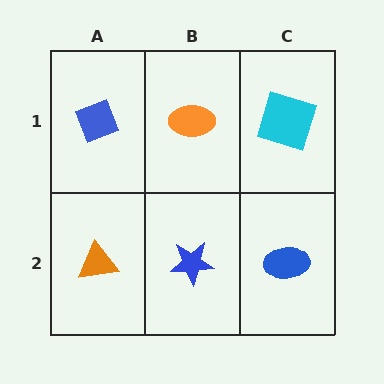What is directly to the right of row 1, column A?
An orange ellipse.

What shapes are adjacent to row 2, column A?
A blue diamond (row 1, column A), a blue star (row 2, column B).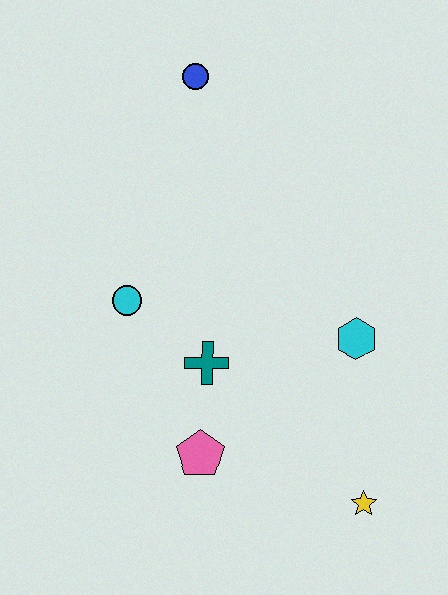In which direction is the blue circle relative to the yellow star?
The blue circle is above the yellow star.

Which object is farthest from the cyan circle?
The yellow star is farthest from the cyan circle.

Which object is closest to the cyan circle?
The teal cross is closest to the cyan circle.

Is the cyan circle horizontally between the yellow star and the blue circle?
No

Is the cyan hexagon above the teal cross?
Yes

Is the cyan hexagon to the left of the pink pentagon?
No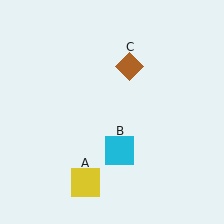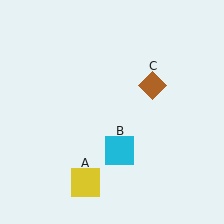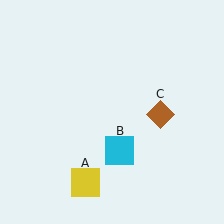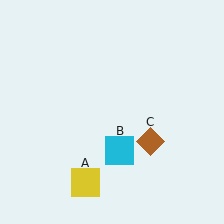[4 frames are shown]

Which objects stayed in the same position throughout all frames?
Yellow square (object A) and cyan square (object B) remained stationary.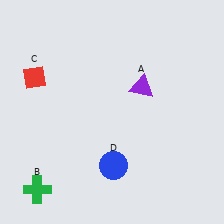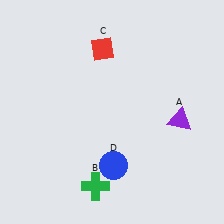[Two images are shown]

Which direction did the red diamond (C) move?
The red diamond (C) moved right.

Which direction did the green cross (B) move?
The green cross (B) moved right.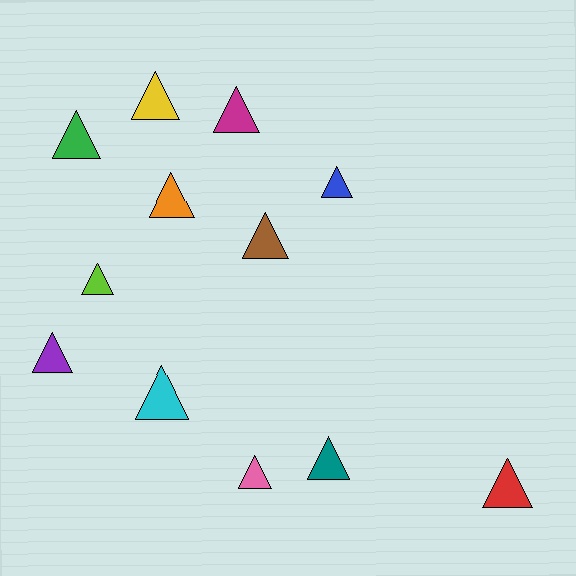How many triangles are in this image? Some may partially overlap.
There are 12 triangles.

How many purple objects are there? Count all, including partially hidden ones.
There is 1 purple object.